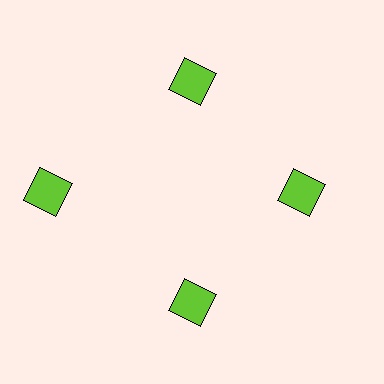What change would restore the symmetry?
The symmetry would be restored by moving it inward, back onto the ring so that all 4 squares sit at equal angles and equal distance from the center.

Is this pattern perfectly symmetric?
No. The 4 lime squares are arranged in a ring, but one element near the 9 o'clock position is pushed outward from the center, breaking the 4-fold rotational symmetry.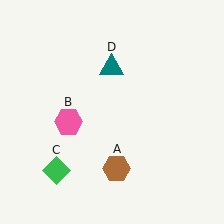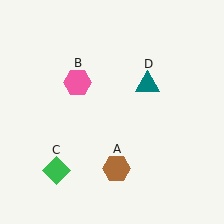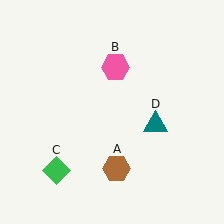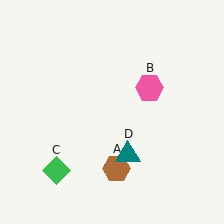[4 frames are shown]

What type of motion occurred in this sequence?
The pink hexagon (object B), teal triangle (object D) rotated clockwise around the center of the scene.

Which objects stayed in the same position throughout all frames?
Brown hexagon (object A) and green diamond (object C) remained stationary.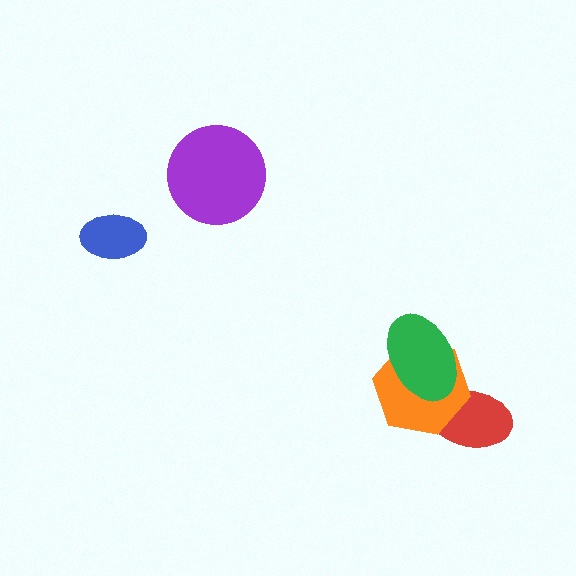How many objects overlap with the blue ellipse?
0 objects overlap with the blue ellipse.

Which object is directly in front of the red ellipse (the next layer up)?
The orange hexagon is directly in front of the red ellipse.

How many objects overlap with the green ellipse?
2 objects overlap with the green ellipse.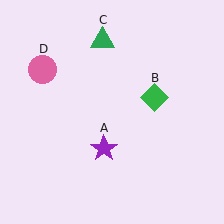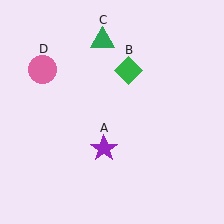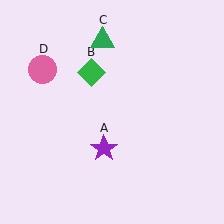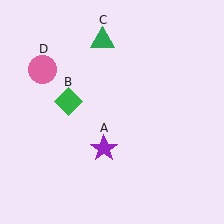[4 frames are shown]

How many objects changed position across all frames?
1 object changed position: green diamond (object B).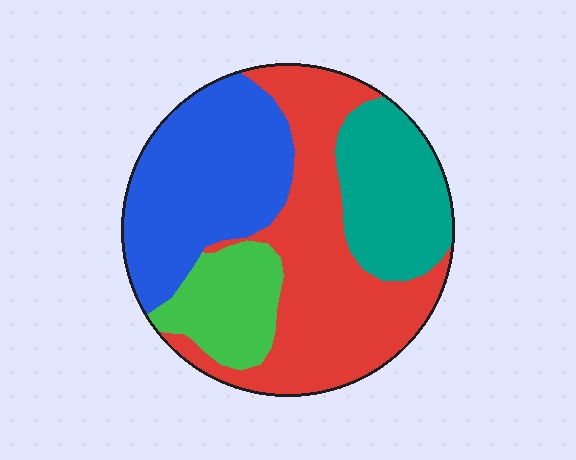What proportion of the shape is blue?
Blue takes up between a quarter and a half of the shape.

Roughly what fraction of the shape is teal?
Teal takes up about one fifth (1/5) of the shape.